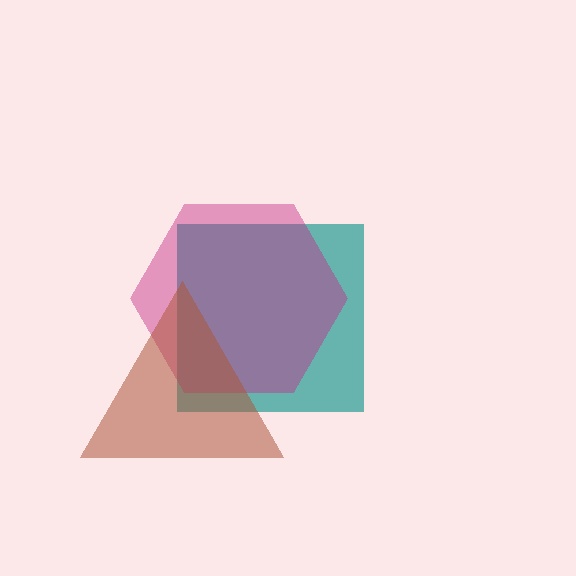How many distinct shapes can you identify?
There are 3 distinct shapes: a teal square, a magenta hexagon, a brown triangle.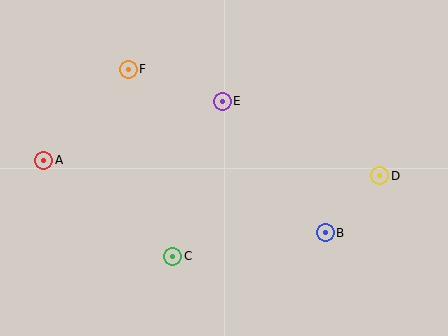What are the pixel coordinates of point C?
Point C is at (173, 256).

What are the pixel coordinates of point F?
Point F is at (128, 69).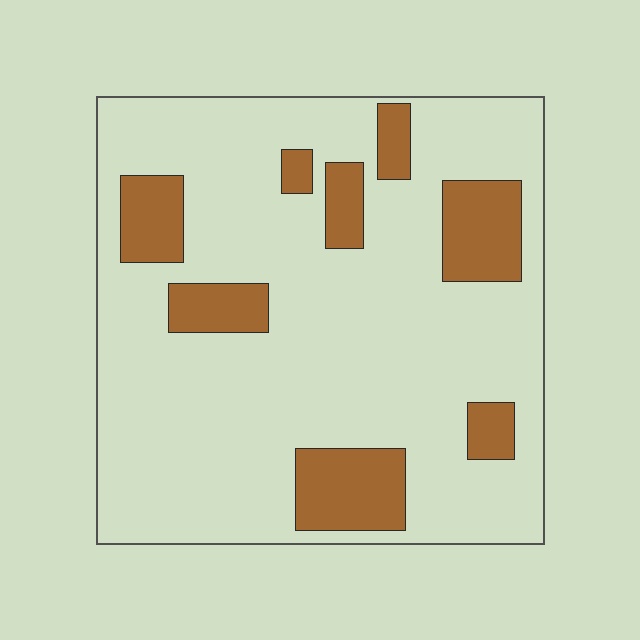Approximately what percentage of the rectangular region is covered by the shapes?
Approximately 20%.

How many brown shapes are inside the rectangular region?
8.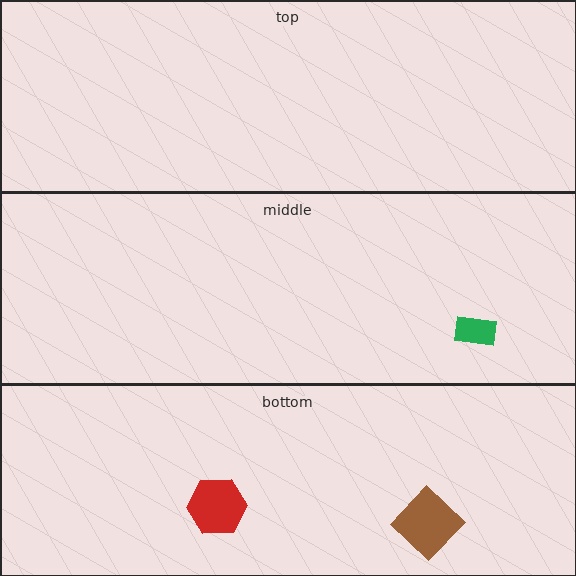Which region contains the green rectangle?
The middle region.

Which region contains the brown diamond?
The bottom region.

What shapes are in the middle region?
The green rectangle.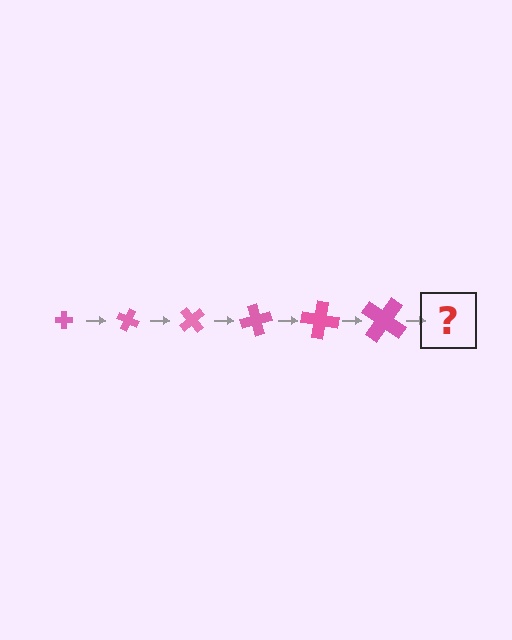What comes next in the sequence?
The next element should be a cross, larger than the previous one and rotated 150 degrees from the start.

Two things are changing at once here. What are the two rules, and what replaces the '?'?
The two rules are that the cross grows larger each step and it rotates 25 degrees each step. The '?' should be a cross, larger than the previous one and rotated 150 degrees from the start.